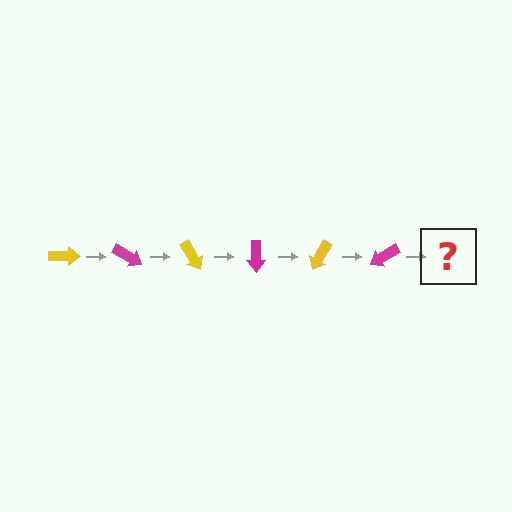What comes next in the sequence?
The next element should be a yellow arrow, rotated 180 degrees from the start.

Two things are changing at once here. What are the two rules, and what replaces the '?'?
The two rules are that it rotates 30 degrees each step and the color cycles through yellow and magenta. The '?' should be a yellow arrow, rotated 180 degrees from the start.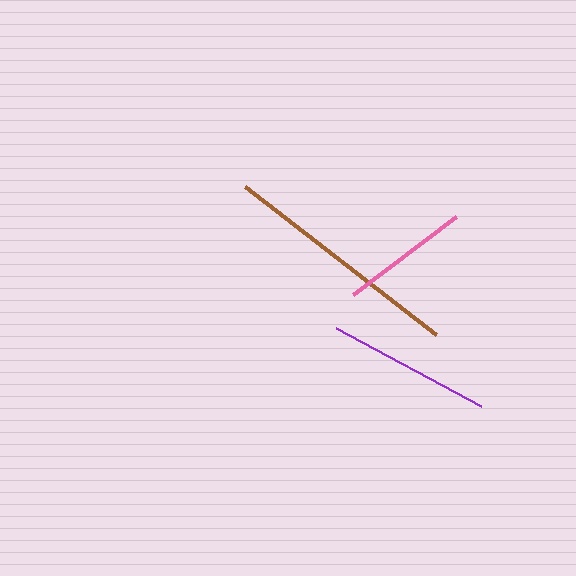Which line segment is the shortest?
The pink line is the shortest at approximately 129 pixels.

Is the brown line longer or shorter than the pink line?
The brown line is longer than the pink line.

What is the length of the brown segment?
The brown segment is approximately 241 pixels long.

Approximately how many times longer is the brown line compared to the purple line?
The brown line is approximately 1.5 times the length of the purple line.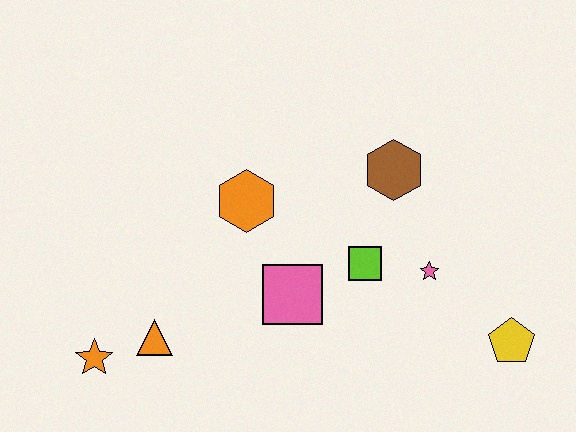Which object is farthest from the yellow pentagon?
The orange star is farthest from the yellow pentagon.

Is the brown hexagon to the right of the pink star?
No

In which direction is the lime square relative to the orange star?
The lime square is to the right of the orange star.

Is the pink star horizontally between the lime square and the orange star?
No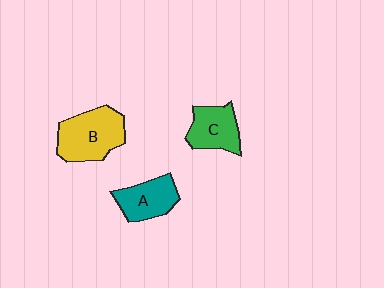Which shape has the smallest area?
Shape C (green).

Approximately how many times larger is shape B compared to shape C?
Approximately 1.4 times.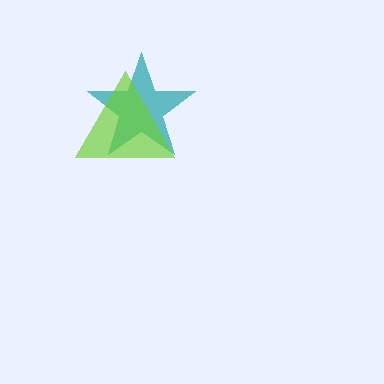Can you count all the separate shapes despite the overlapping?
Yes, there are 2 separate shapes.